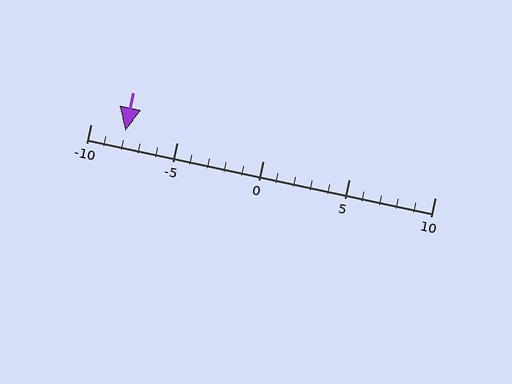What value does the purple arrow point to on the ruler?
The purple arrow points to approximately -8.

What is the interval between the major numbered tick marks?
The major tick marks are spaced 5 units apart.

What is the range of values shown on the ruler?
The ruler shows values from -10 to 10.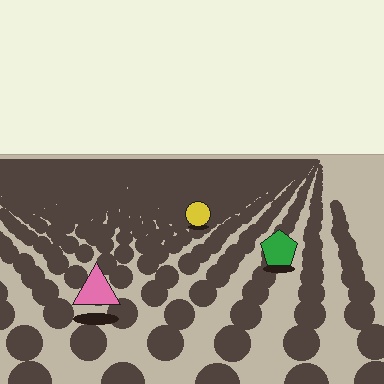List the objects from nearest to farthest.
From nearest to farthest: the pink triangle, the green pentagon, the yellow circle.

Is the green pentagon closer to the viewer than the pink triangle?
No. The pink triangle is closer — you can tell from the texture gradient: the ground texture is coarser near it.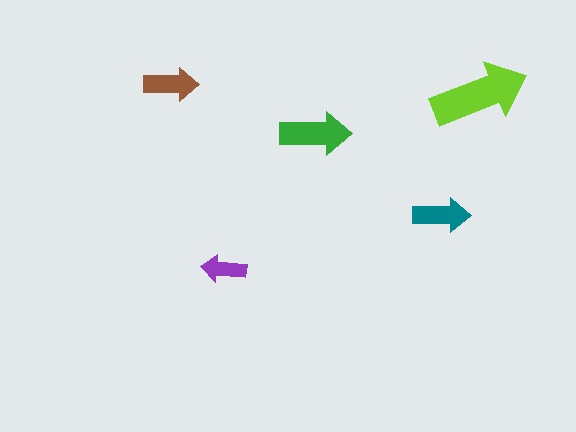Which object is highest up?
The brown arrow is topmost.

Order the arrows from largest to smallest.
the lime one, the green one, the teal one, the brown one, the purple one.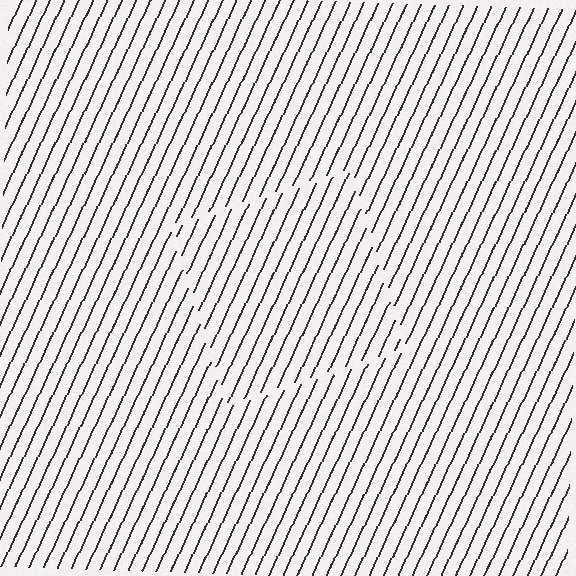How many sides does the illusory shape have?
4 sides — the line-ends trace a square.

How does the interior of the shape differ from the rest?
The interior of the shape contains the same grating, shifted by half a period — the contour is defined by the phase discontinuity where line-ends from the inner and outer gratings abut.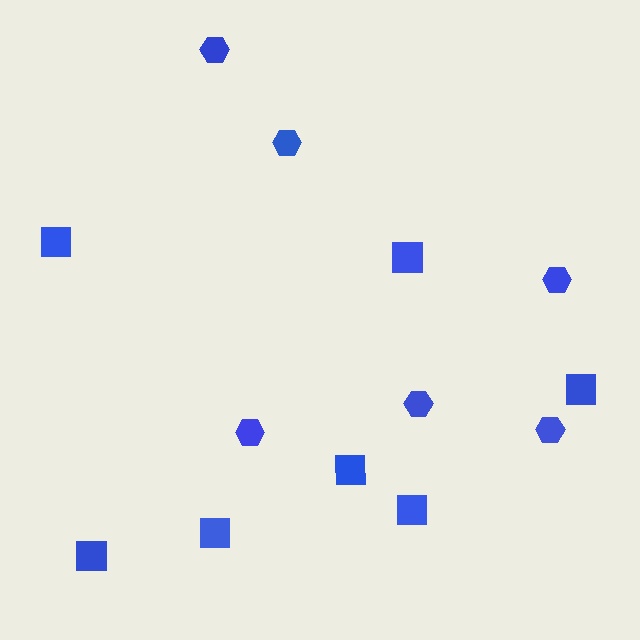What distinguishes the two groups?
There are 2 groups: one group of hexagons (6) and one group of squares (7).